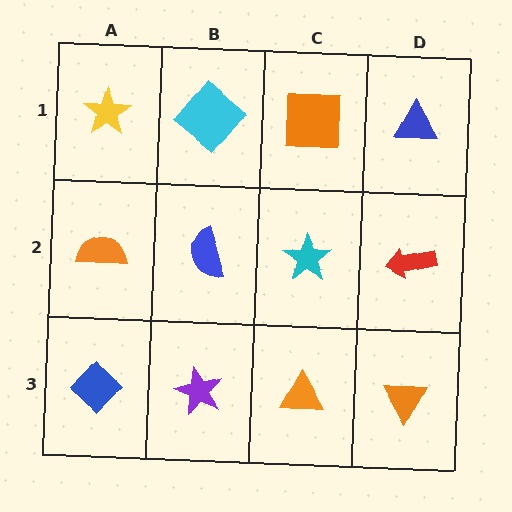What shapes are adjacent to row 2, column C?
An orange square (row 1, column C), an orange triangle (row 3, column C), a blue semicircle (row 2, column B), a red arrow (row 2, column D).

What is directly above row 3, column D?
A red arrow.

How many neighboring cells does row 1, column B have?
3.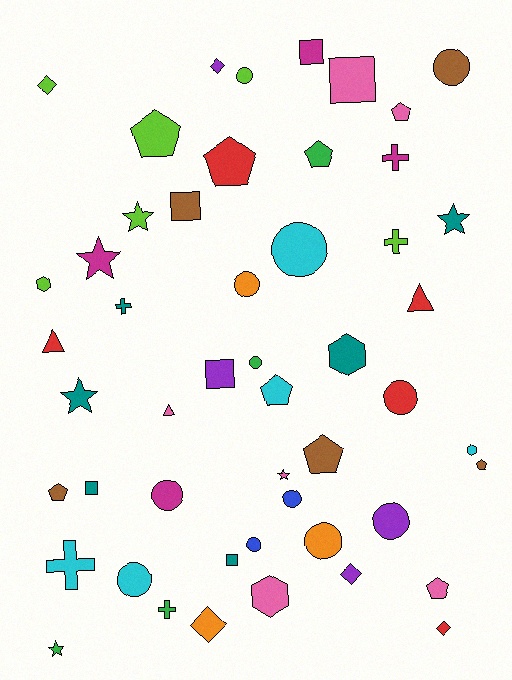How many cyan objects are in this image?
There are 5 cyan objects.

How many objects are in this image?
There are 50 objects.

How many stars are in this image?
There are 6 stars.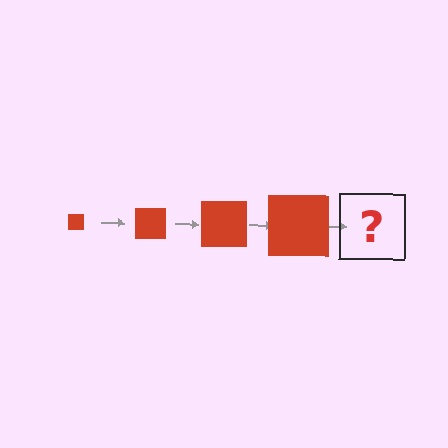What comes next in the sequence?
The next element should be a red square, larger than the previous one.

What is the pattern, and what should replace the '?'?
The pattern is that the square gets progressively larger each step. The '?' should be a red square, larger than the previous one.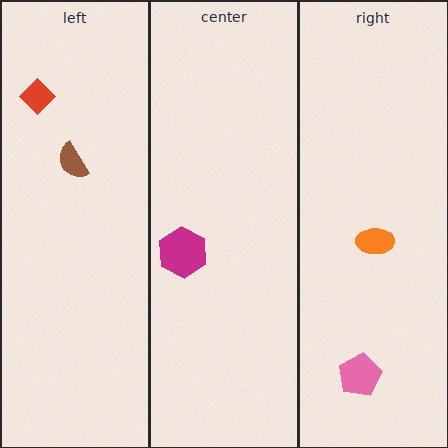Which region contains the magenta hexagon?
The center region.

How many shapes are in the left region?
2.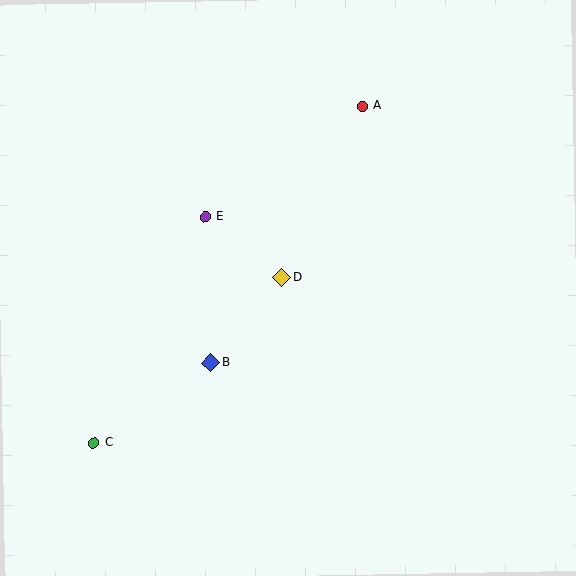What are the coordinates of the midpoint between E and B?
The midpoint between E and B is at (208, 290).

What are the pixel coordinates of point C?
Point C is at (93, 443).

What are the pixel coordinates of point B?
Point B is at (211, 362).